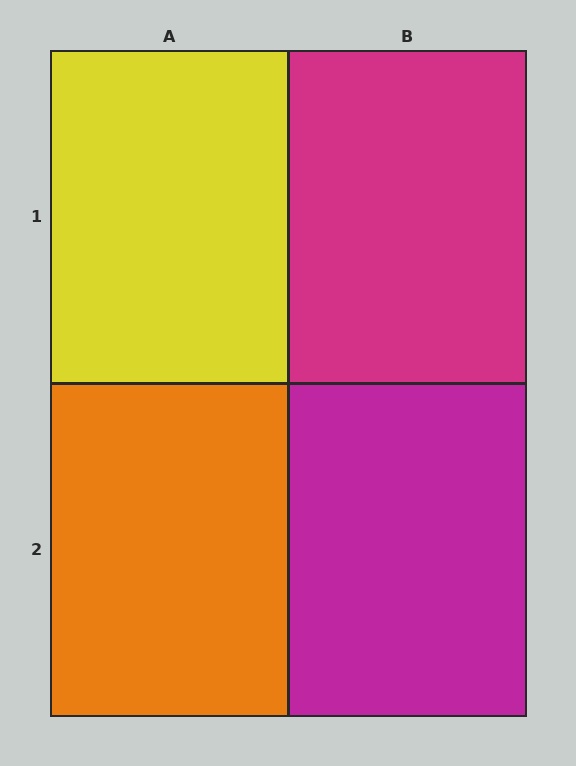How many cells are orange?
1 cell is orange.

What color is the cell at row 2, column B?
Magenta.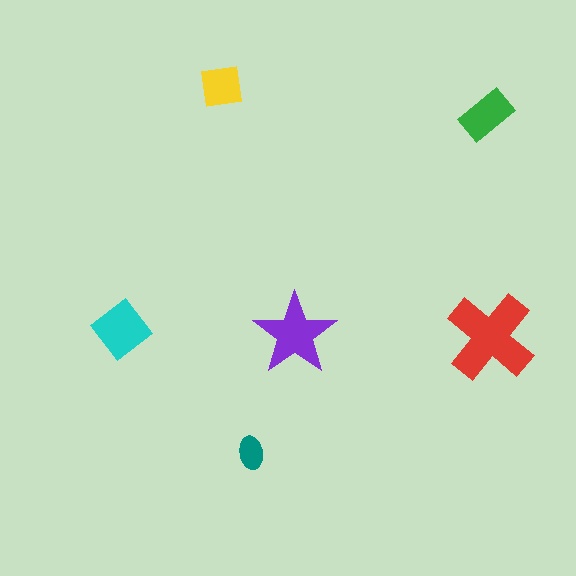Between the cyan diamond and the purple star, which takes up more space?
The purple star.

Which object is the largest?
The red cross.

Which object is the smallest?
The teal ellipse.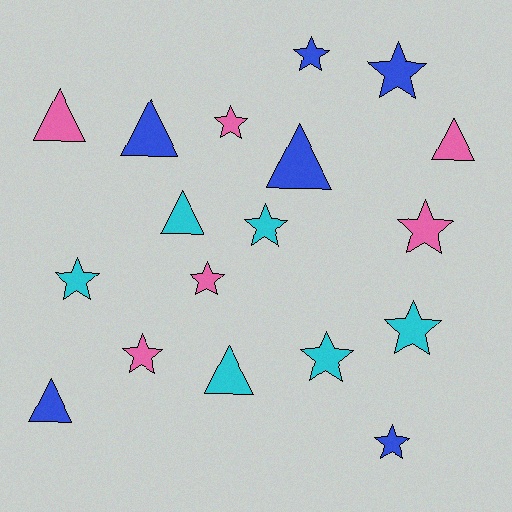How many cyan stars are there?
There are 4 cyan stars.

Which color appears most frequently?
Pink, with 6 objects.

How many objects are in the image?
There are 18 objects.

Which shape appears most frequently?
Star, with 11 objects.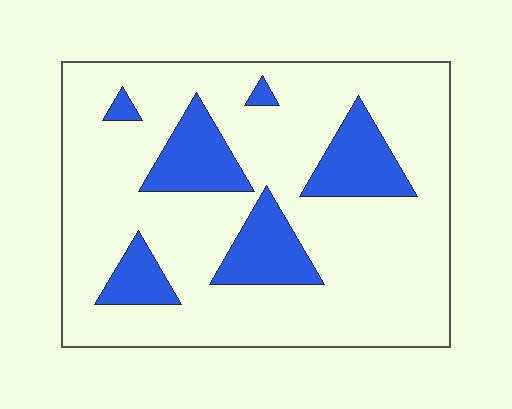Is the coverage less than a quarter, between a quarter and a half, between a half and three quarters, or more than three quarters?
Less than a quarter.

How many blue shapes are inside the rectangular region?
6.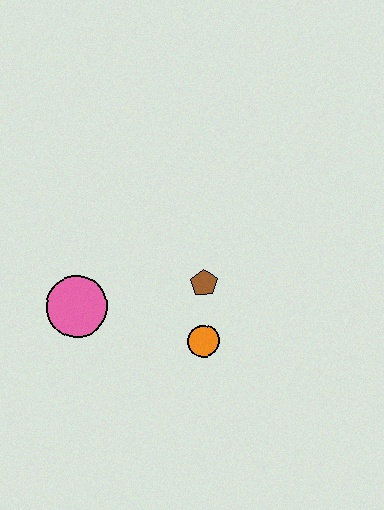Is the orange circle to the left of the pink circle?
No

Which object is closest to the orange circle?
The brown pentagon is closest to the orange circle.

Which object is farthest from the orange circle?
The pink circle is farthest from the orange circle.